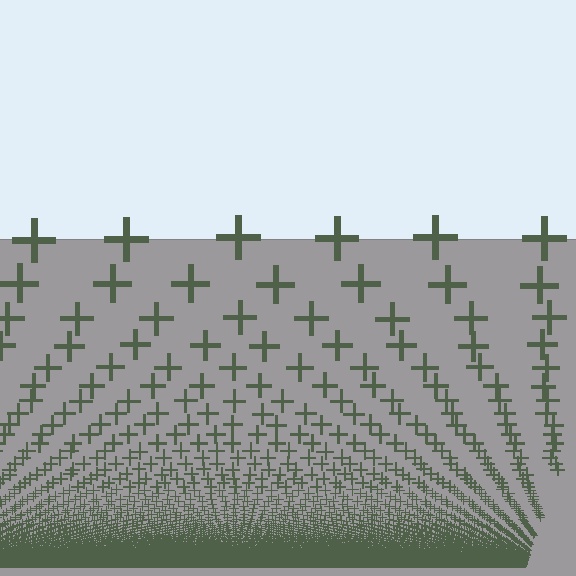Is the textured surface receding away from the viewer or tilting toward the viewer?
The surface appears to tilt toward the viewer. Texture elements get larger and sparser toward the top.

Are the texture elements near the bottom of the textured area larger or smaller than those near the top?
Smaller. The gradient is inverted — elements near the bottom are smaller and denser.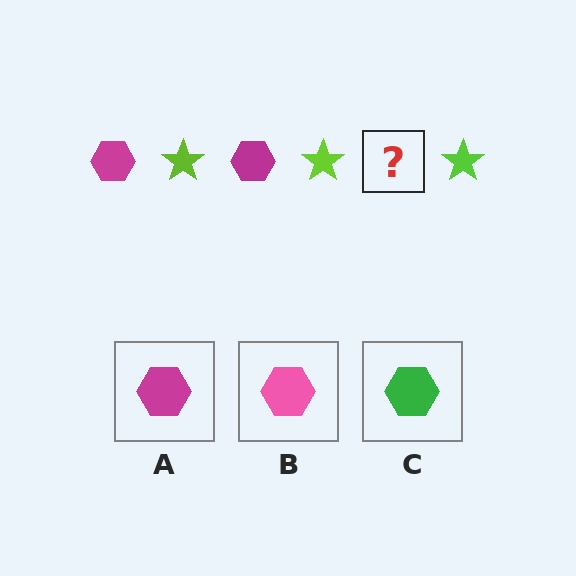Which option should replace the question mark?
Option A.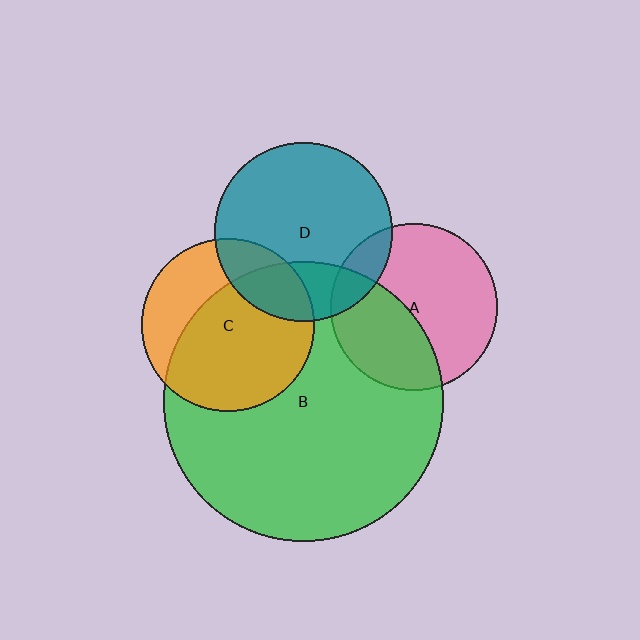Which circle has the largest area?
Circle B (green).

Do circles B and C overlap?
Yes.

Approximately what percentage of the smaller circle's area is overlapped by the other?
Approximately 65%.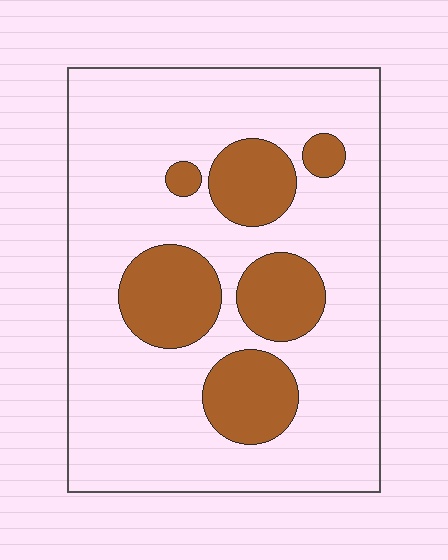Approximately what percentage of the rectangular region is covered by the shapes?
Approximately 25%.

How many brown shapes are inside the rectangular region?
6.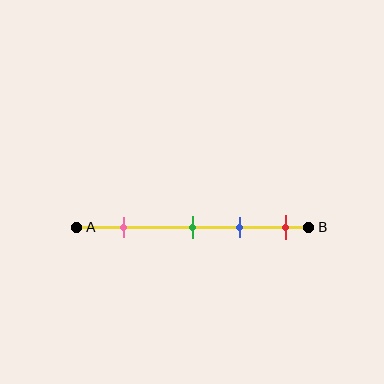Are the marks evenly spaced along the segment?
No, the marks are not evenly spaced.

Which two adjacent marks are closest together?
The green and blue marks are the closest adjacent pair.